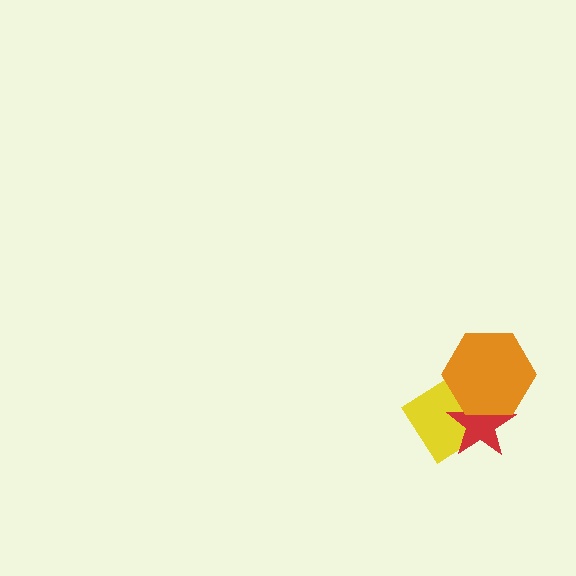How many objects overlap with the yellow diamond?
2 objects overlap with the yellow diamond.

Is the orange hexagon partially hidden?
No, no other shape covers it.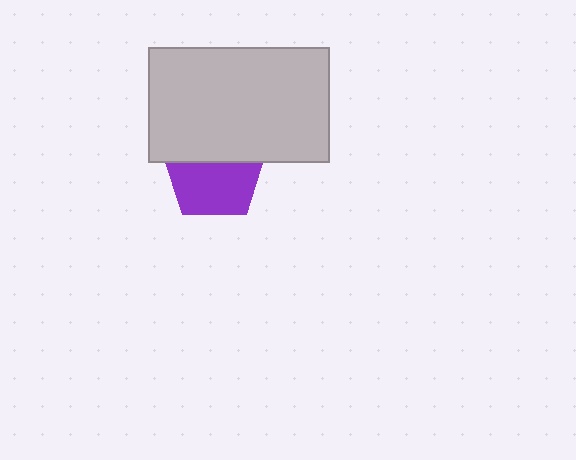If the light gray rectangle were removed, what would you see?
You would see the complete purple pentagon.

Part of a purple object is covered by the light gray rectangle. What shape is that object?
It is a pentagon.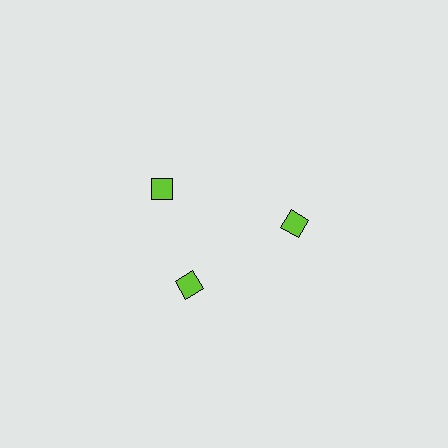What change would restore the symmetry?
The symmetry would be restored by rotating it back into even spacing with its neighbors so that all 3 diamonds sit at equal angles and equal distance from the center.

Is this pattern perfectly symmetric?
No. The 3 lime diamonds are arranged in a ring, but one element near the 11 o'clock position is rotated out of alignment along the ring, breaking the 3-fold rotational symmetry.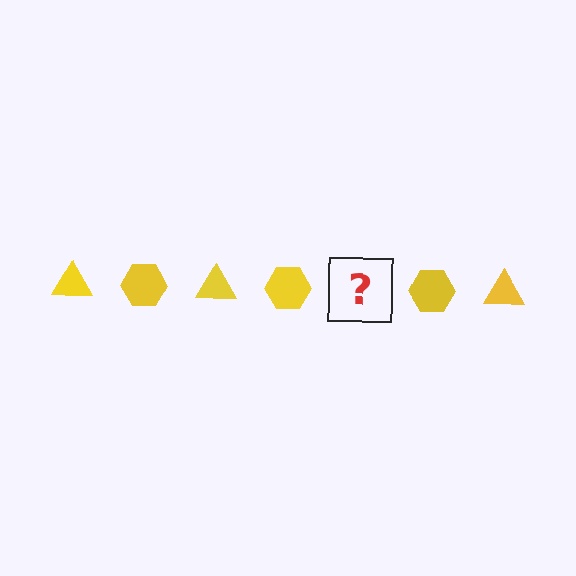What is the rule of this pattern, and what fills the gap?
The rule is that the pattern cycles through triangle, hexagon shapes in yellow. The gap should be filled with a yellow triangle.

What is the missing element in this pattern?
The missing element is a yellow triangle.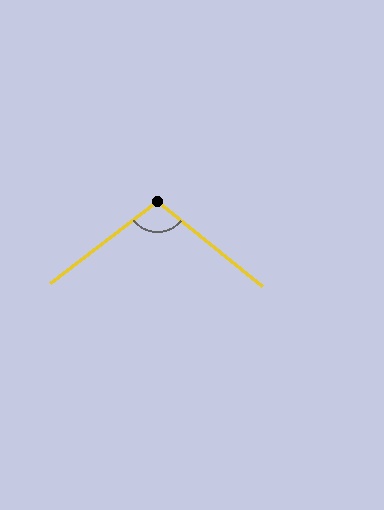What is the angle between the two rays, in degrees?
Approximately 103 degrees.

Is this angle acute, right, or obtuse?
It is obtuse.